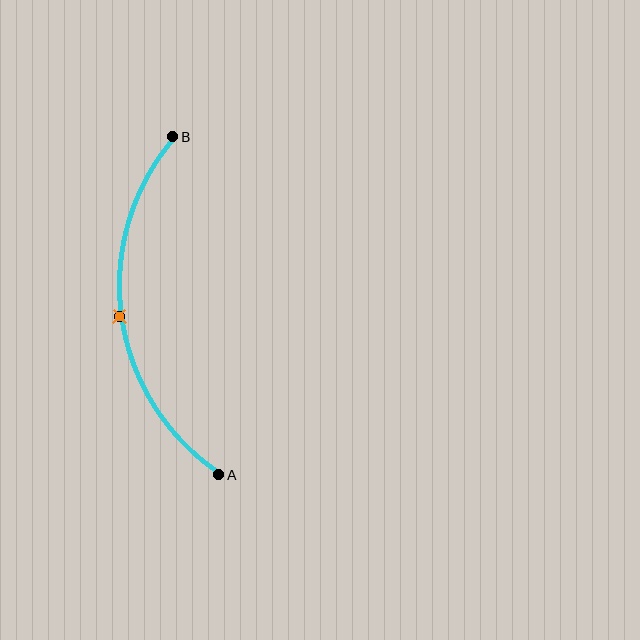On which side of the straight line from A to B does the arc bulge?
The arc bulges to the left of the straight line connecting A and B.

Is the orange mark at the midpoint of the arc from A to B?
Yes. The orange mark lies on the arc at equal arc-length from both A and B — it is the arc midpoint.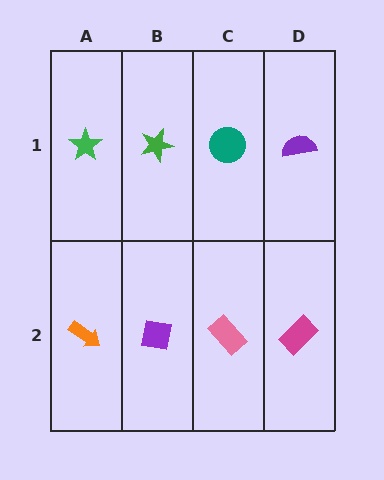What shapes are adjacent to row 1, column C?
A pink rectangle (row 2, column C), a green star (row 1, column B), a purple semicircle (row 1, column D).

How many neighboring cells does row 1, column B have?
3.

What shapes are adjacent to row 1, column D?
A magenta rectangle (row 2, column D), a teal circle (row 1, column C).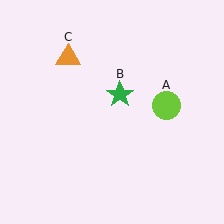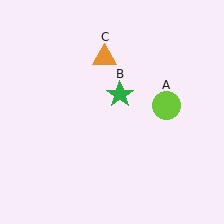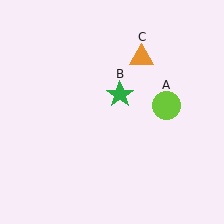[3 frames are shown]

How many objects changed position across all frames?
1 object changed position: orange triangle (object C).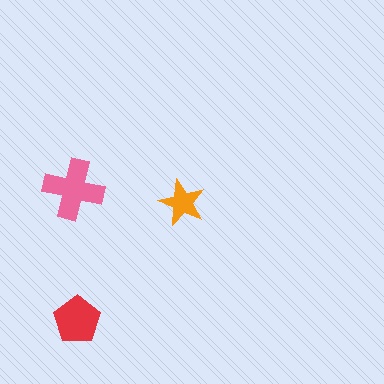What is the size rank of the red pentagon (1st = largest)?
2nd.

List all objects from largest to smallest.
The pink cross, the red pentagon, the orange star.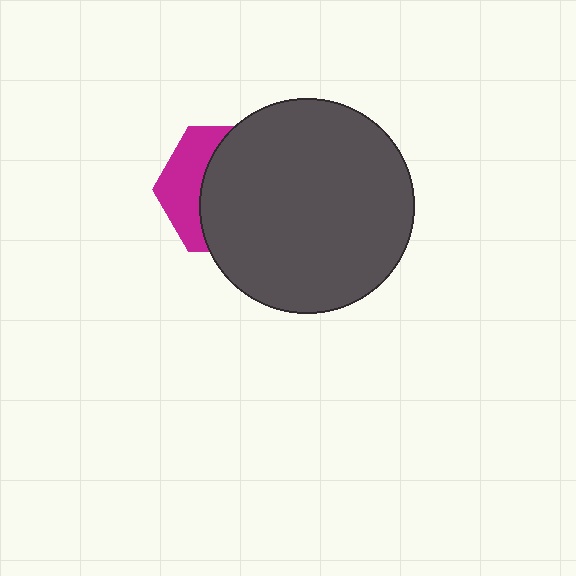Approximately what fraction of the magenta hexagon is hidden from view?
Roughly 66% of the magenta hexagon is hidden behind the dark gray circle.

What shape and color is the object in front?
The object in front is a dark gray circle.